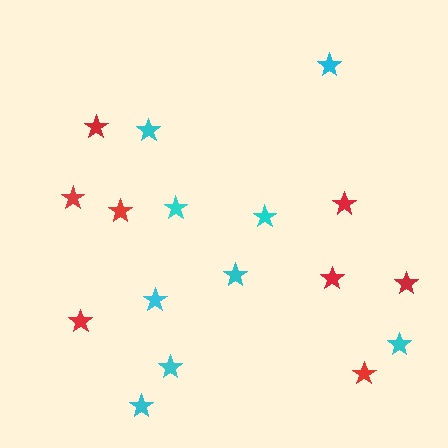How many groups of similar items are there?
There are 2 groups: one group of cyan stars (9) and one group of red stars (8).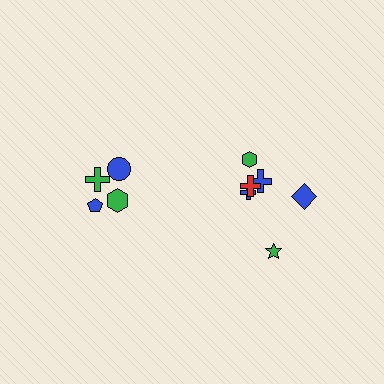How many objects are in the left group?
There are 4 objects.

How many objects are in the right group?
There are 6 objects.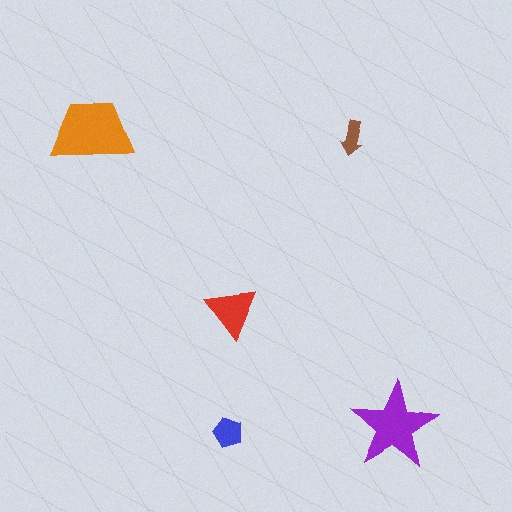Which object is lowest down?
The blue pentagon is bottommost.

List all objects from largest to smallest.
The orange trapezoid, the purple star, the red triangle, the blue pentagon, the brown arrow.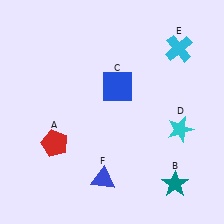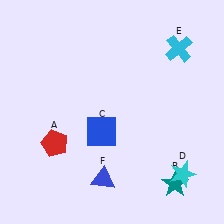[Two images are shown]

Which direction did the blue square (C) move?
The blue square (C) moved down.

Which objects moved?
The objects that moved are: the blue square (C), the cyan star (D).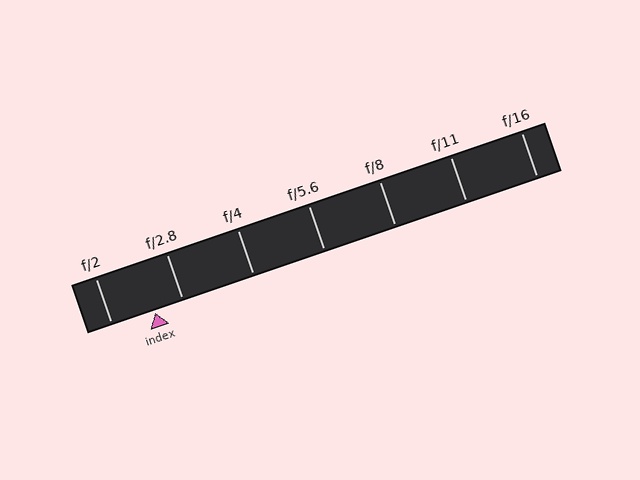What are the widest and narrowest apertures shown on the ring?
The widest aperture shown is f/2 and the narrowest is f/16.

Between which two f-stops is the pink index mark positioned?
The index mark is between f/2 and f/2.8.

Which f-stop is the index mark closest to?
The index mark is closest to f/2.8.